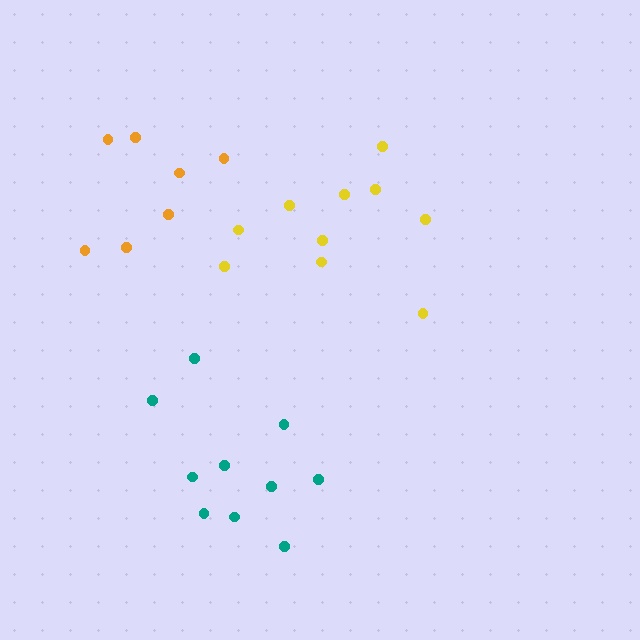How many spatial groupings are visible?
There are 3 spatial groupings.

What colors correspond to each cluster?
The clusters are colored: teal, yellow, orange.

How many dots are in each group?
Group 1: 10 dots, Group 2: 10 dots, Group 3: 7 dots (27 total).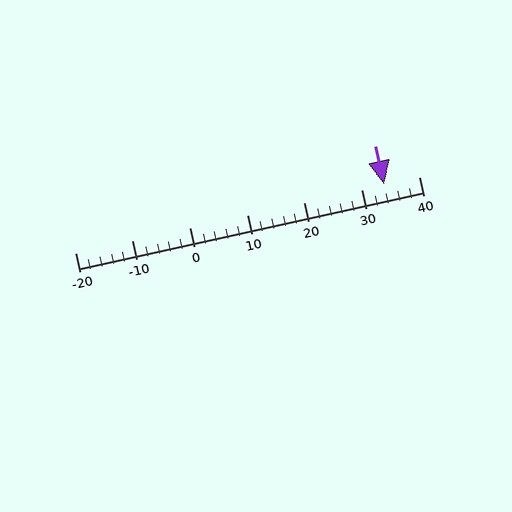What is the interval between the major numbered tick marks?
The major tick marks are spaced 10 units apart.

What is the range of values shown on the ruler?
The ruler shows values from -20 to 40.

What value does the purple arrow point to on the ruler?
The purple arrow points to approximately 34.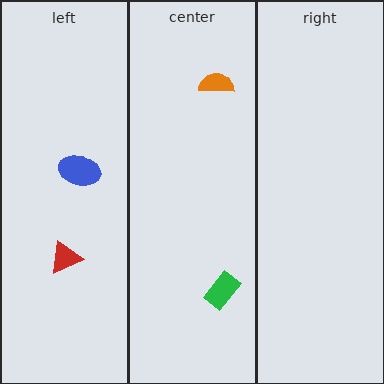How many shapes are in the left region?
2.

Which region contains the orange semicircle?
The center region.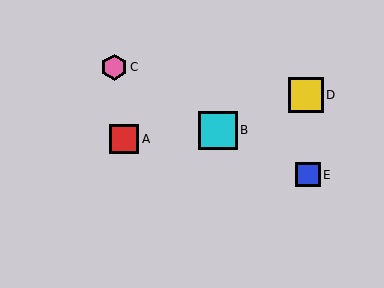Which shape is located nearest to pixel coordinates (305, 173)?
The blue square (labeled E) at (308, 175) is nearest to that location.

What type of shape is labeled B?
Shape B is a cyan square.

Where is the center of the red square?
The center of the red square is at (124, 139).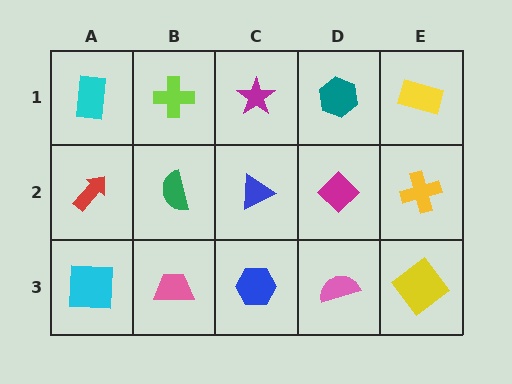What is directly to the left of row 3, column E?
A pink semicircle.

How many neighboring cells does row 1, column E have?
2.